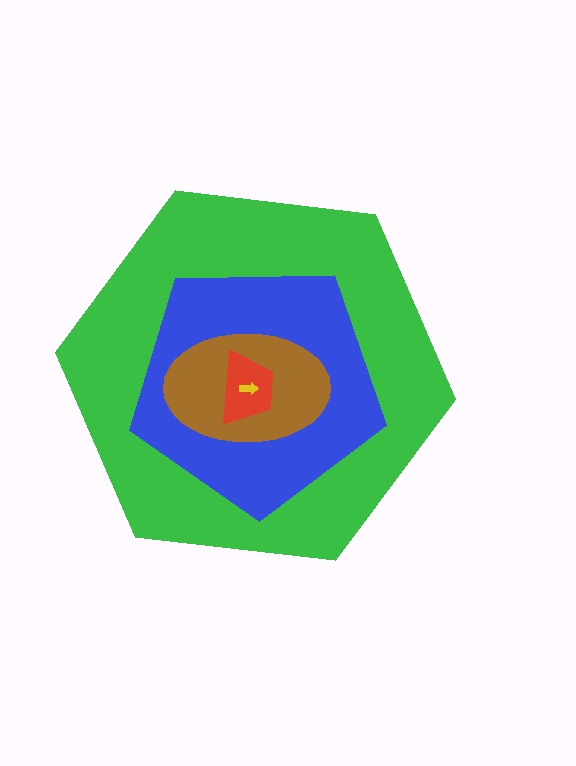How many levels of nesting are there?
5.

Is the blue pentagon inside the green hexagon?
Yes.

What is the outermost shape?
The green hexagon.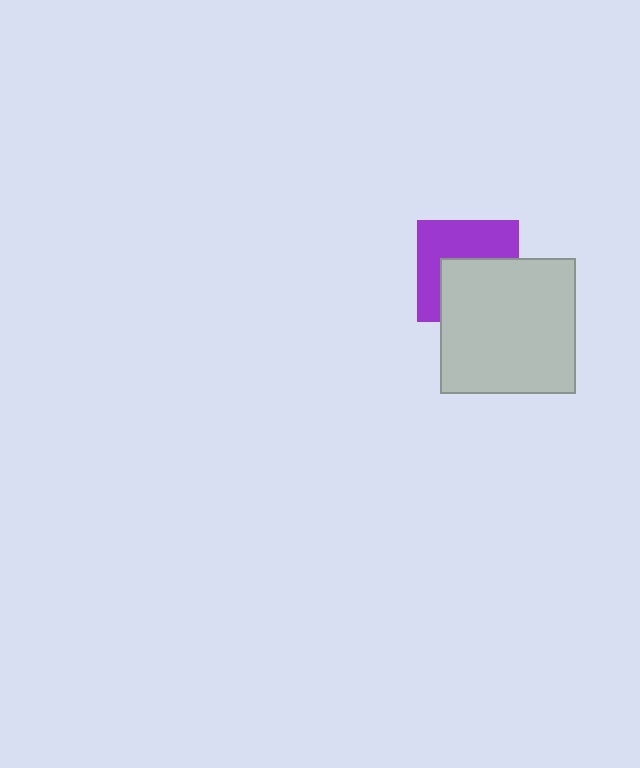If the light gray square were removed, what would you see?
You would see the complete purple square.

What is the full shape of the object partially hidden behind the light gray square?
The partially hidden object is a purple square.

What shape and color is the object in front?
The object in front is a light gray square.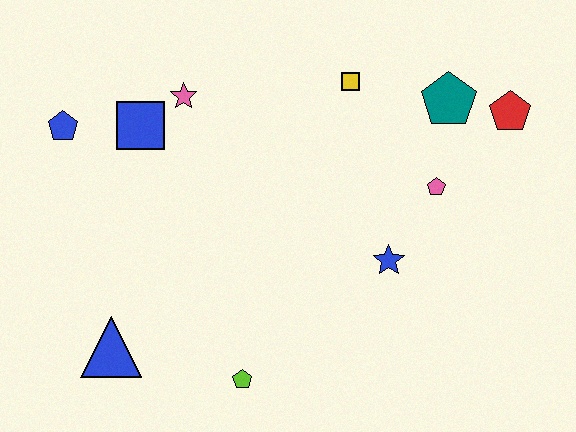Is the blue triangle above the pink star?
No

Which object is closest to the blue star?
The pink pentagon is closest to the blue star.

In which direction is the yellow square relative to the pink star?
The yellow square is to the right of the pink star.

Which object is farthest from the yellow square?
The blue triangle is farthest from the yellow square.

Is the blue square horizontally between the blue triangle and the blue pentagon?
No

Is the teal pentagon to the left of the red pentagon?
Yes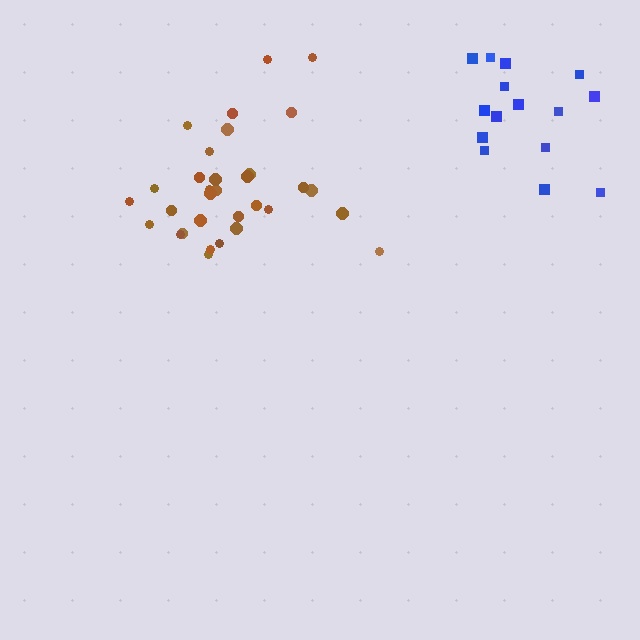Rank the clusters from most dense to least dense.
brown, blue.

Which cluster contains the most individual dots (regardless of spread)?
Brown (32).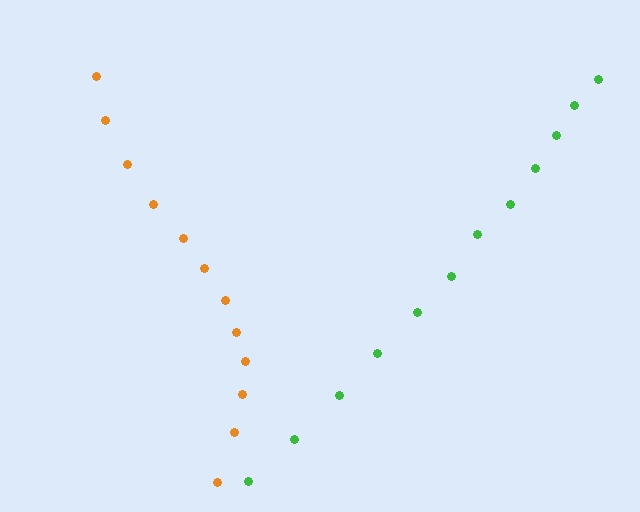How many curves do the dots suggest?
There are 2 distinct paths.